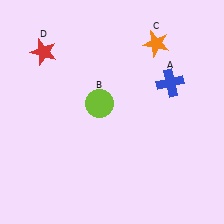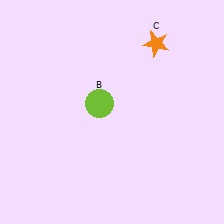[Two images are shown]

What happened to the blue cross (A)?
The blue cross (A) was removed in Image 2. It was in the top-right area of Image 1.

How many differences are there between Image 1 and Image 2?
There are 2 differences between the two images.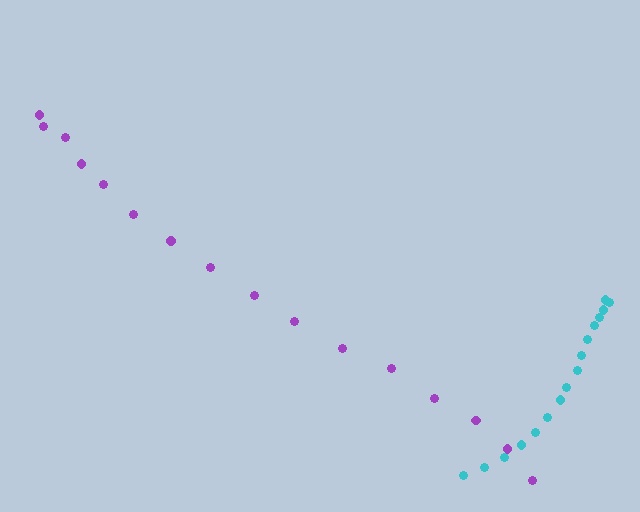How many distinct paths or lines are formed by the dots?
There are 2 distinct paths.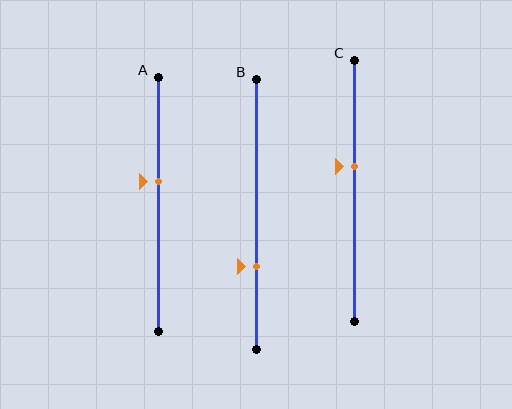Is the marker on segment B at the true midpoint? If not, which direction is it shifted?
No, the marker on segment B is shifted downward by about 19% of the segment length.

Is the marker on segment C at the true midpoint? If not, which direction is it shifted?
No, the marker on segment C is shifted upward by about 9% of the segment length.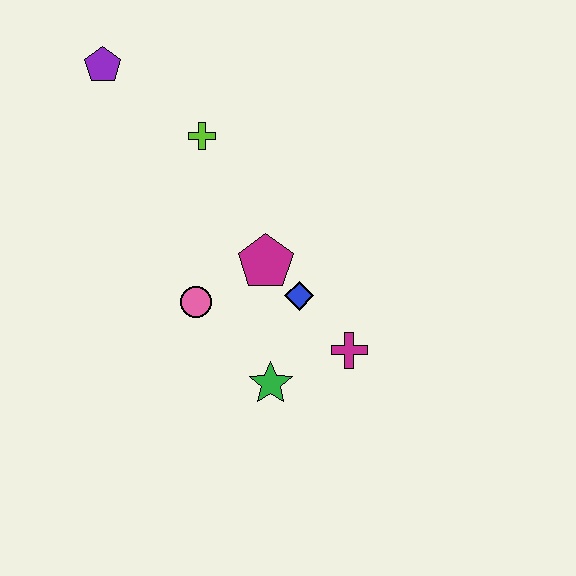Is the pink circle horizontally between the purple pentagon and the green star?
Yes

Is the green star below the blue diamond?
Yes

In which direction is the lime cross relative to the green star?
The lime cross is above the green star.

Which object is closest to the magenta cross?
The blue diamond is closest to the magenta cross.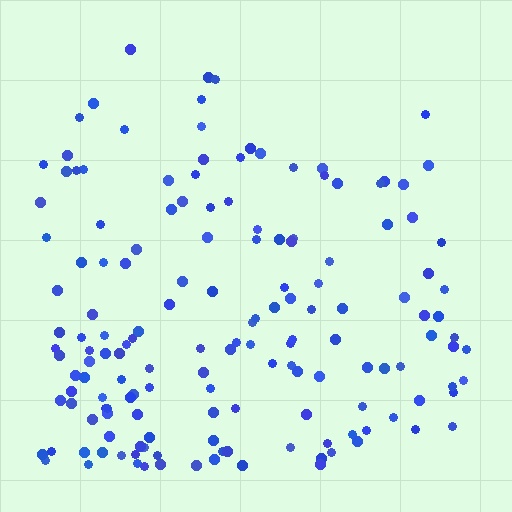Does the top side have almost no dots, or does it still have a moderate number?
Still a moderate number, just noticeably fewer than the bottom.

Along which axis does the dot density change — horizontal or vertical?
Vertical.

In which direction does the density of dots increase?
From top to bottom, with the bottom side densest.